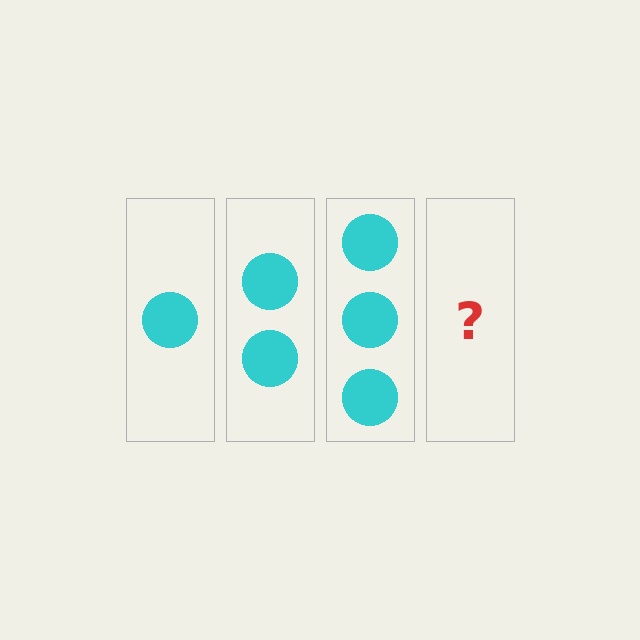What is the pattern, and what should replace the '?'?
The pattern is that each step adds one more circle. The '?' should be 4 circles.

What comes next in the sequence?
The next element should be 4 circles.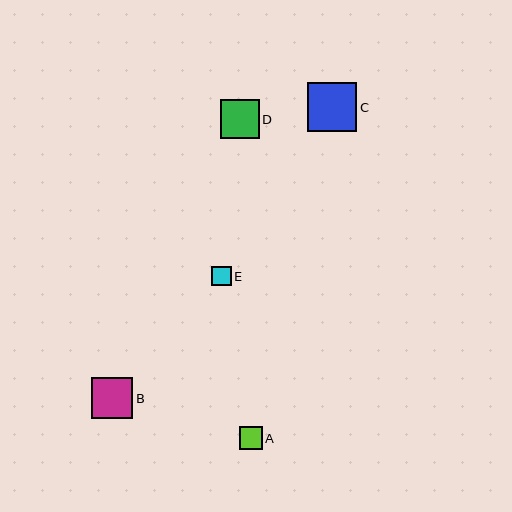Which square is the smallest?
Square E is the smallest with a size of approximately 19 pixels.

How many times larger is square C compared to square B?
Square C is approximately 1.2 times the size of square B.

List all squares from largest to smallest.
From largest to smallest: C, B, D, A, E.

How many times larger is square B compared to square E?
Square B is approximately 2.1 times the size of square E.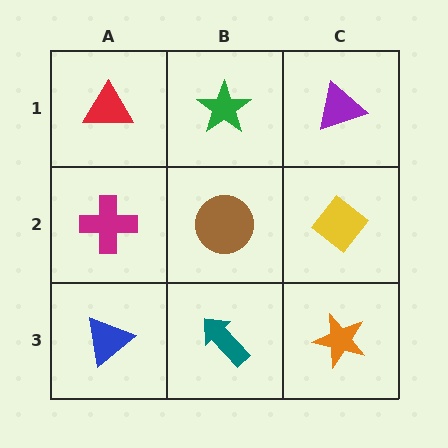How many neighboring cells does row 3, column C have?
2.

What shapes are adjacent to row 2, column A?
A red triangle (row 1, column A), a blue triangle (row 3, column A), a brown circle (row 2, column B).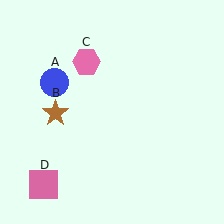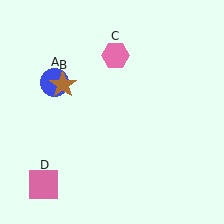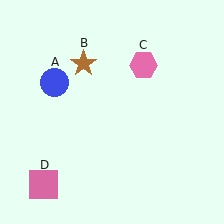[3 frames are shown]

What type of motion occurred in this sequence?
The brown star (object B), pink hexagon (object C) rotated clockwise around the center of the scene.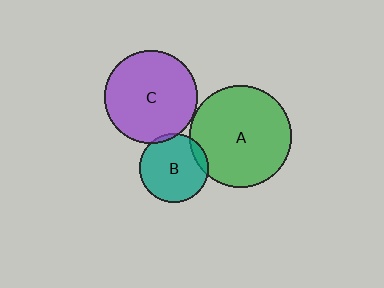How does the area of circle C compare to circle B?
Approximately 1.8 times.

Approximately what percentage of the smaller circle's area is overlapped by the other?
Approximately 5%.